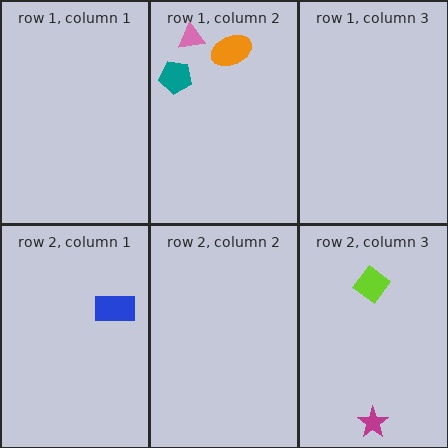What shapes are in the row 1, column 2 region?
The pink triangle, the teal pentagon, the orange ellipse.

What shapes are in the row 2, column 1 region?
The blue rectangle.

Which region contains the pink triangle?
The row 1, column 2 region.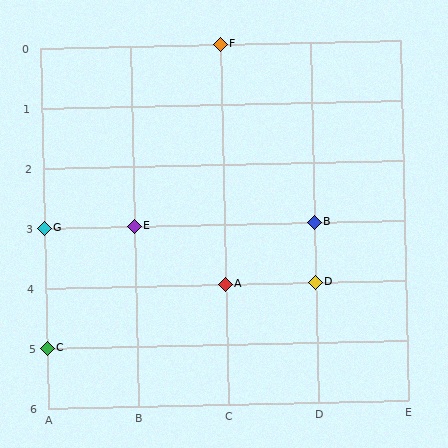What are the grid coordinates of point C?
Point C is at grid coordinates (A, 5).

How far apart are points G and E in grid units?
Points G and E are 1 column apart.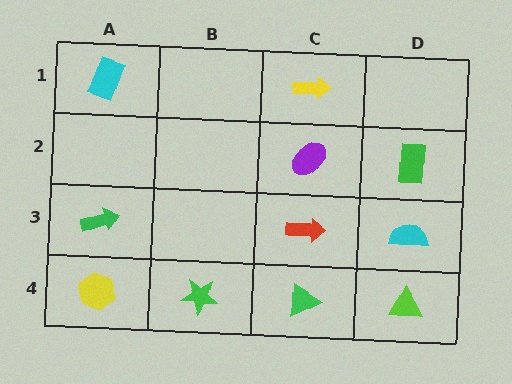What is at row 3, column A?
A green arrow.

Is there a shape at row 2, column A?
No, that cell is empty.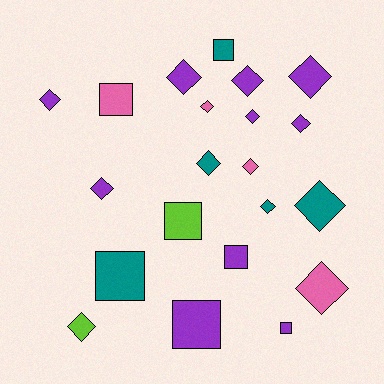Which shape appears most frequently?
Diamond, with 14 objects.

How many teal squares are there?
There are 2 teal squares.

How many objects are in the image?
There are 21 objects.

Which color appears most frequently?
Purple, with 10 objects.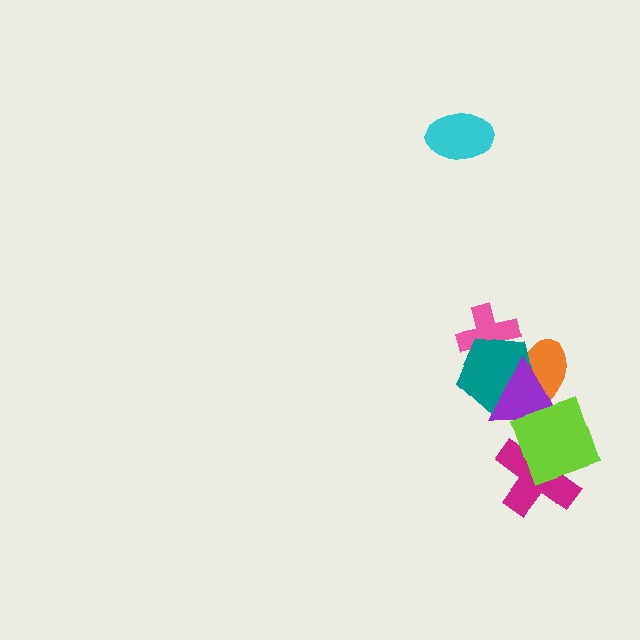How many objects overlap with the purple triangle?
3 objects overlap with the purple triangle.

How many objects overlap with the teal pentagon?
3 objects overlap with the teal pentagon.